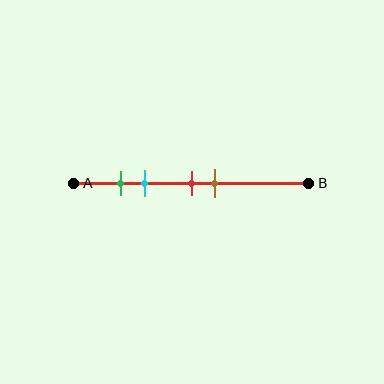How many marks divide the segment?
There are 4 marks dividing the segment.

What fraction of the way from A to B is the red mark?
The red mark is approximately 50% (0.5) of the way from A to B.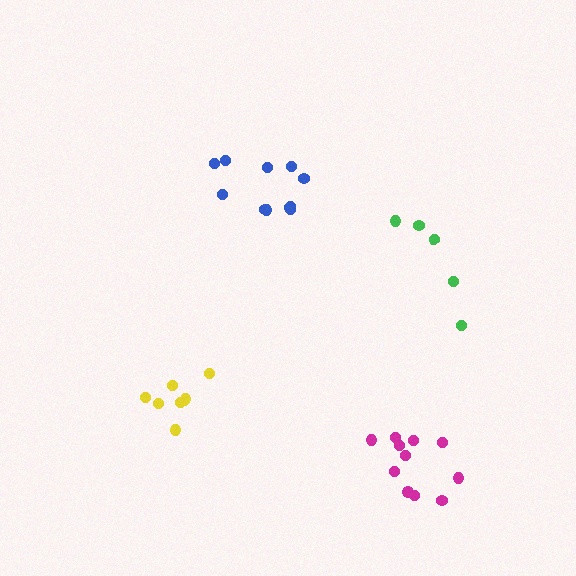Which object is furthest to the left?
The yellow cluster is leftmost.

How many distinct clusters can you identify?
There are 4 distinct clusters.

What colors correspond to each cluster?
The clusters are colored: green, blue, yellow, magenta.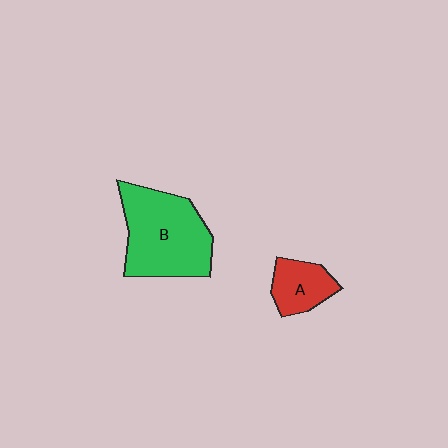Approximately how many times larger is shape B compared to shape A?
Approximately 2.4 times.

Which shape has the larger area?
Shape B (green).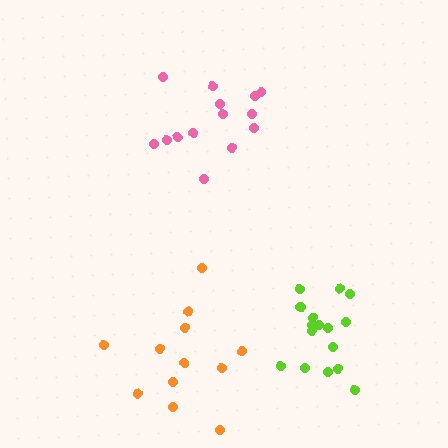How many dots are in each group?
Group 1: 16 dots, Group 2: 12 dots, Group 3: 14 dots (42 total).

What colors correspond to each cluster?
The clusters are colored: lime, orange, pink.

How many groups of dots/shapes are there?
There are 3 groups.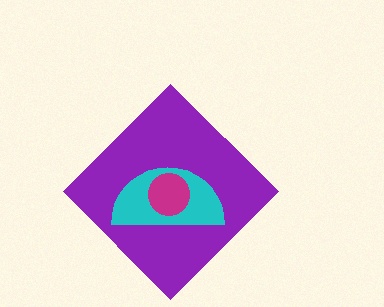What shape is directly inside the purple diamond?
The cyan semicircle.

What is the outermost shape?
The purple diamond.